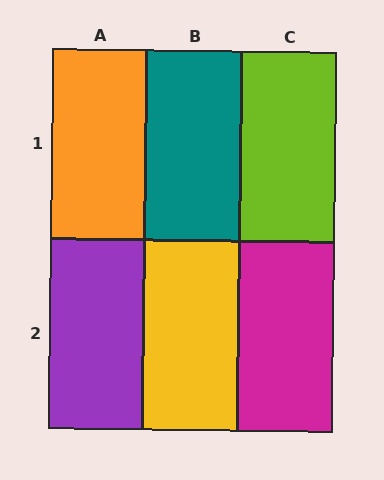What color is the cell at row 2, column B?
Yellow.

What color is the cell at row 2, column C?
Magenta.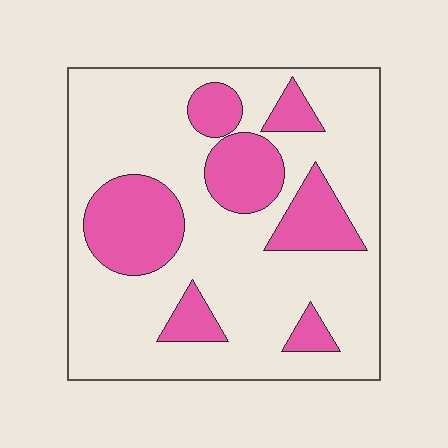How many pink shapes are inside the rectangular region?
7.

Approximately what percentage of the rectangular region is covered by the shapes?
Approximately 25%.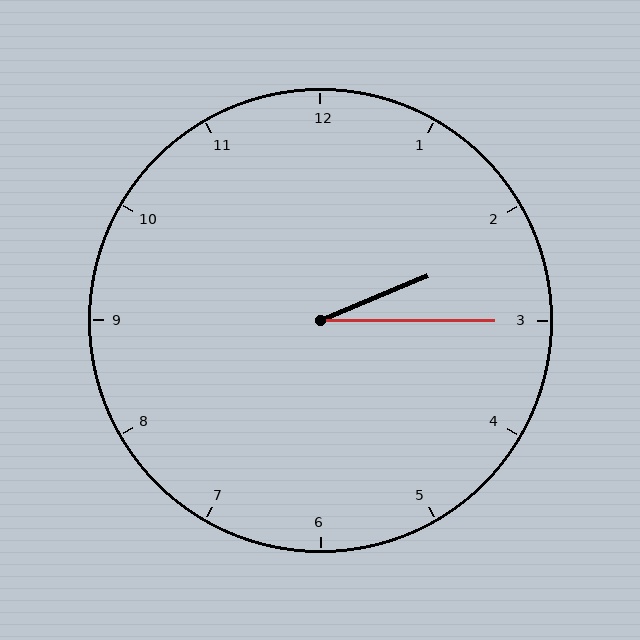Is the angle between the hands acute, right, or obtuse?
It is acute.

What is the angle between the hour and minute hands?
Approximately 22 degrees.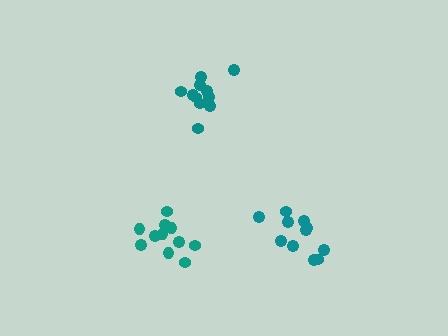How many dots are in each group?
Group 1: 11 dots, Group 2: 11 dots, Group 3: 11 dots (33 total).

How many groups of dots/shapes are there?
There are 3 groups.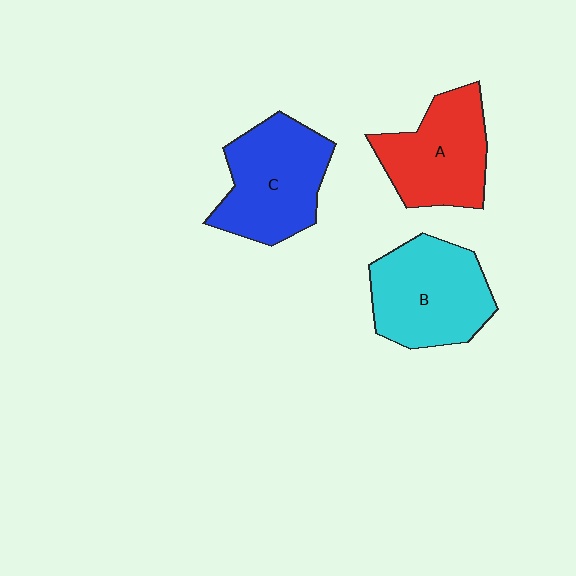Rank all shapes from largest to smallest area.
From largest to smallest: B (cyan), C (blue), A (red).